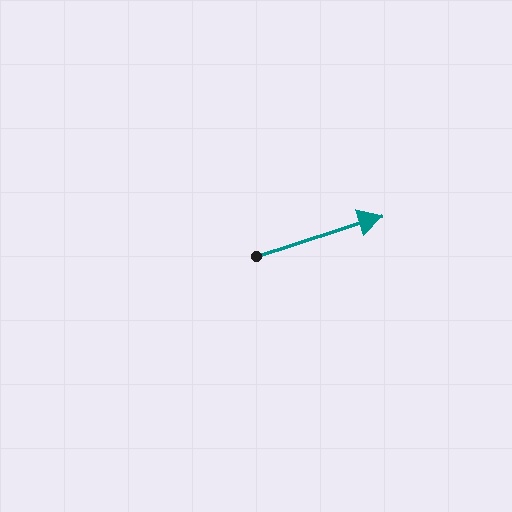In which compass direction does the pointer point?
East.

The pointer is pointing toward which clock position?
Roughly 2 o'clock.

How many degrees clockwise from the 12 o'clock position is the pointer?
Approximately 72 degrees.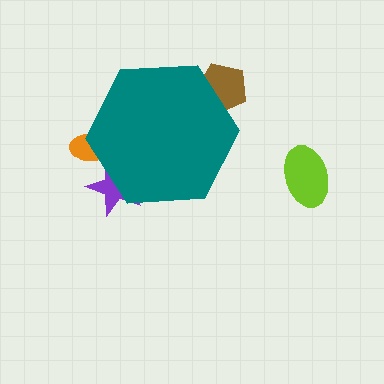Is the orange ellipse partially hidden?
Yes, the orange ellipse is partially hidden behind the teal hexagon.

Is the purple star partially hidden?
Yes, the purple star is partially hidden behind the teal hexagon.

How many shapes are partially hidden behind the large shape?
3 shapes are partially hidden.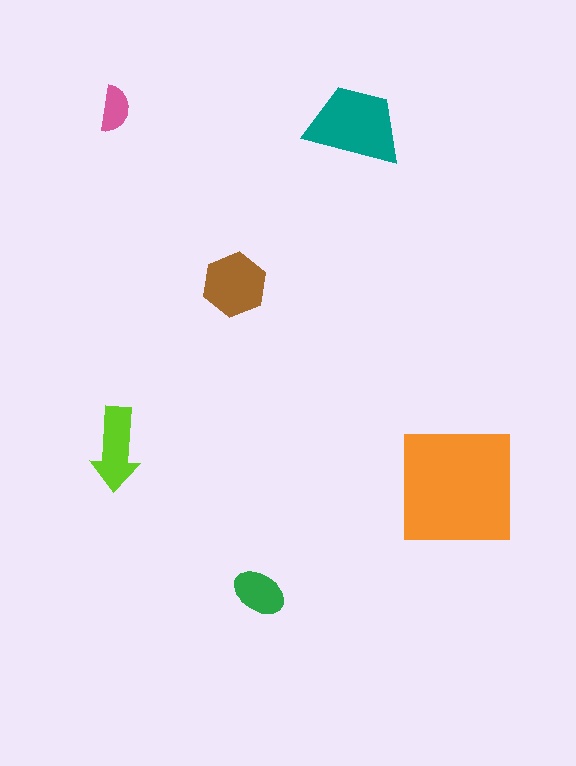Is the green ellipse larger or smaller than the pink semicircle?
Larger.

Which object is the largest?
The orange square.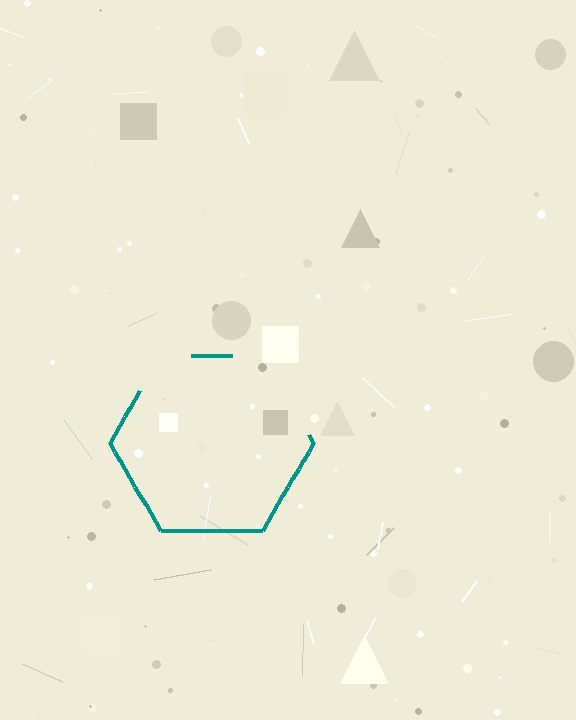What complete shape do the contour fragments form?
The contour fragments form a hexagon.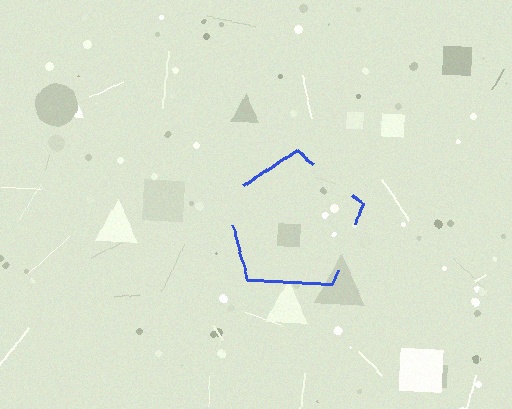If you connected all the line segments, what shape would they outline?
They would outline a pentagon.